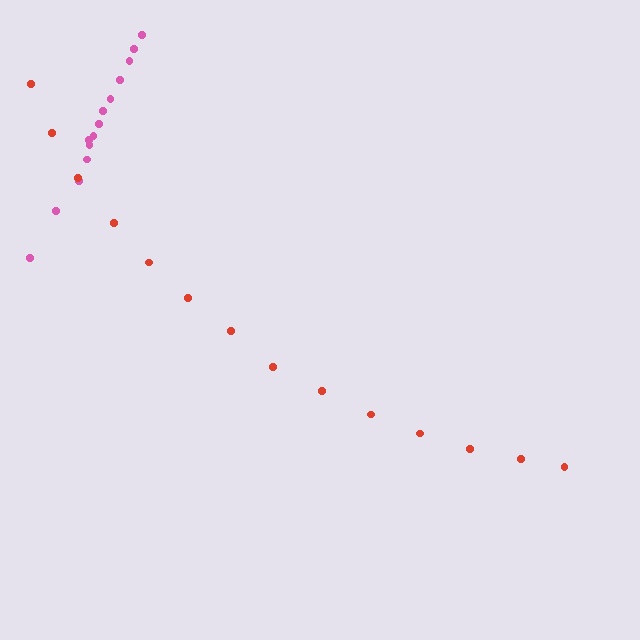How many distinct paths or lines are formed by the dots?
There are 2 distinct paths.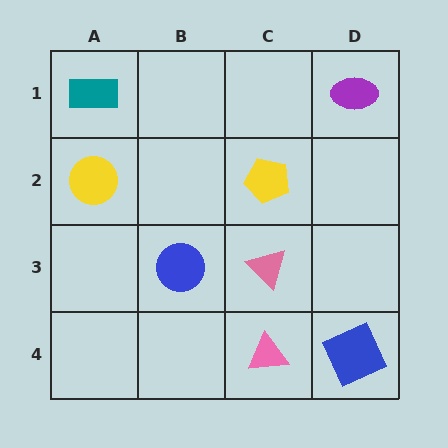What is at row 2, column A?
A yellow circle.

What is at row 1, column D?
A purple ellipse.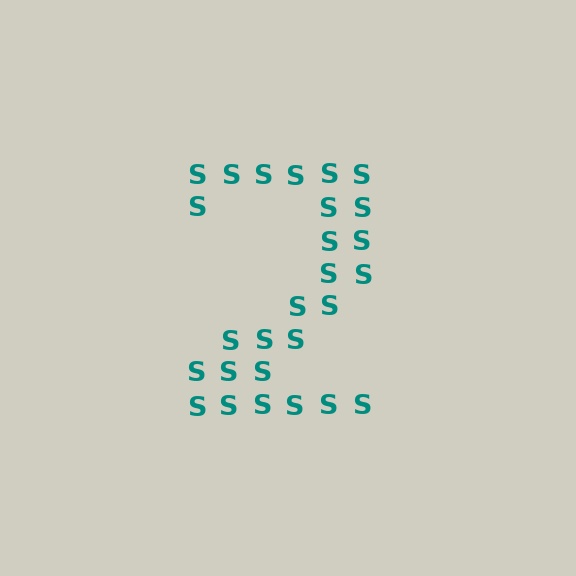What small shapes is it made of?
It is made of small letter S's.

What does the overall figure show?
The overall figure shows the digit 2.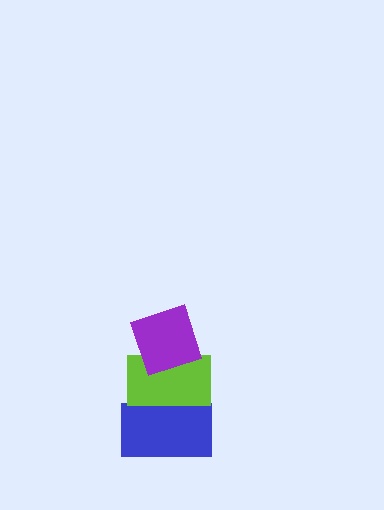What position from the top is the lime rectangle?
The lime rectangle is 2nd from the top.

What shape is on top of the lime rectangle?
The purple diamond is on top of the lime rectangle.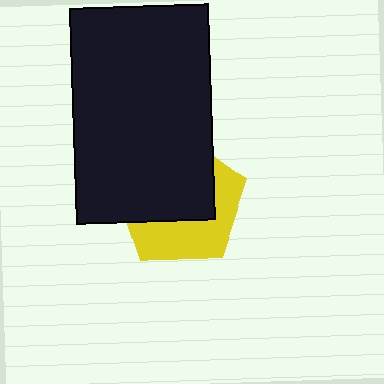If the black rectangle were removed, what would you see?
You would see the complete yellow pentagon.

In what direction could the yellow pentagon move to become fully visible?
The yellow pentagon could move toward the lower-right. That would shift it out from behind the black rectangle entirely.